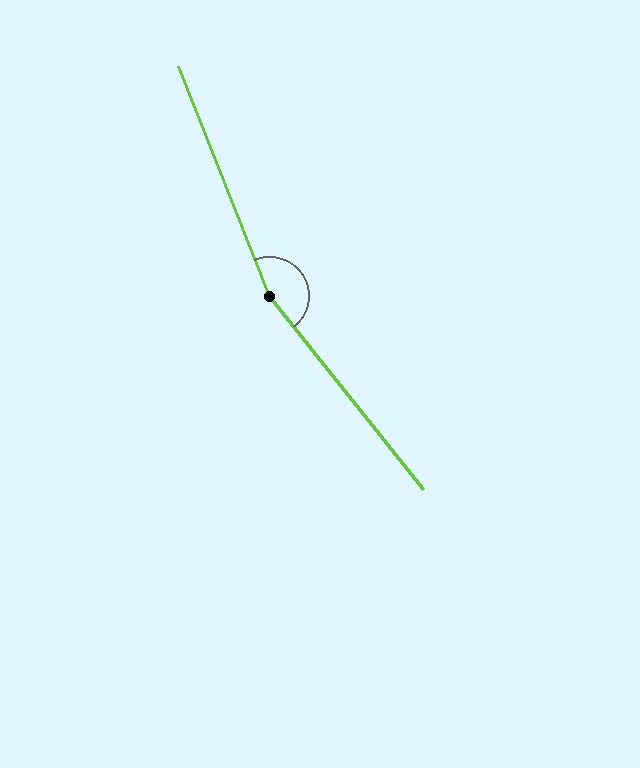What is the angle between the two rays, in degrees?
Approximately 163 degrees.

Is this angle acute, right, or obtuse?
It is obtuse.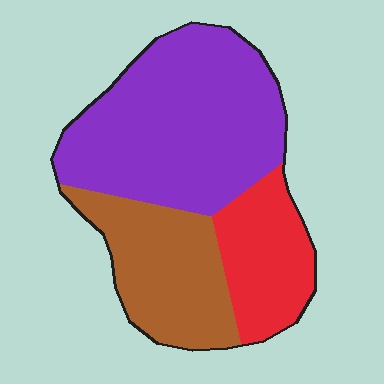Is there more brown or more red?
Brown.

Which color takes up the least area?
Red, at roughly 20%.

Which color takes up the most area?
Purple, at roughly 50%.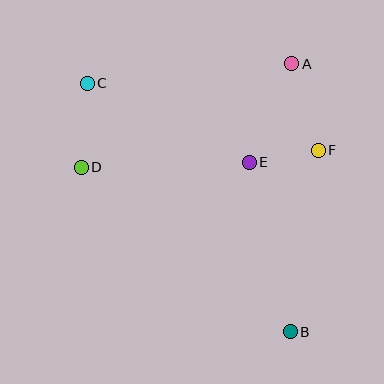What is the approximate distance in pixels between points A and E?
The distance between A and E is approximately 107 pixels.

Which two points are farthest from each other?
Points B and C are farthest from each other.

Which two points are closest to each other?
Points E and F are closest to each other.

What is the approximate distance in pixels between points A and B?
The distance between A and B is approximately 268 pixels.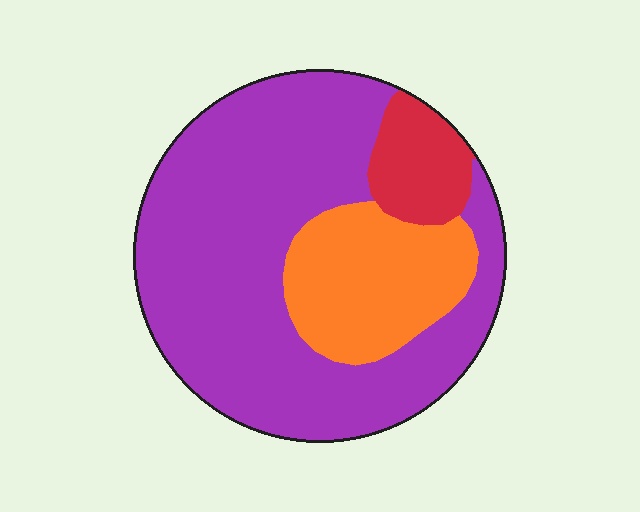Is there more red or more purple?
Purple.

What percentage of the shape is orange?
Orange takes up between a sixth and a third of the shape.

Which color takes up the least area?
Red, at roughly 10%.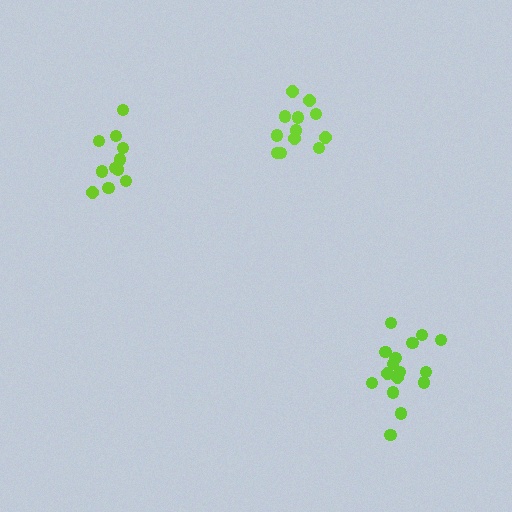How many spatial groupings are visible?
There are 3 spatial groupings.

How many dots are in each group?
Group 1: 12 dots, Group 2: 16 dots, Group 3: 11 dots (39 total).